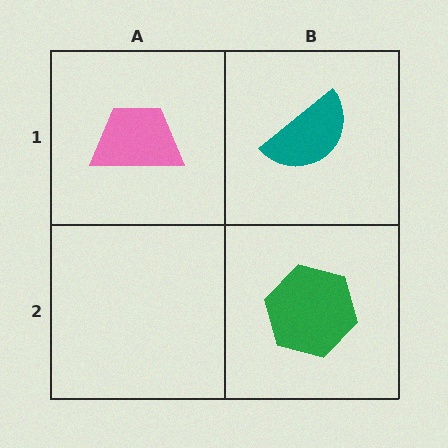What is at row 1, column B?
A teal semicircle.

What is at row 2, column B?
A green hexagon.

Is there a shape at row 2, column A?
No, that cell is empty.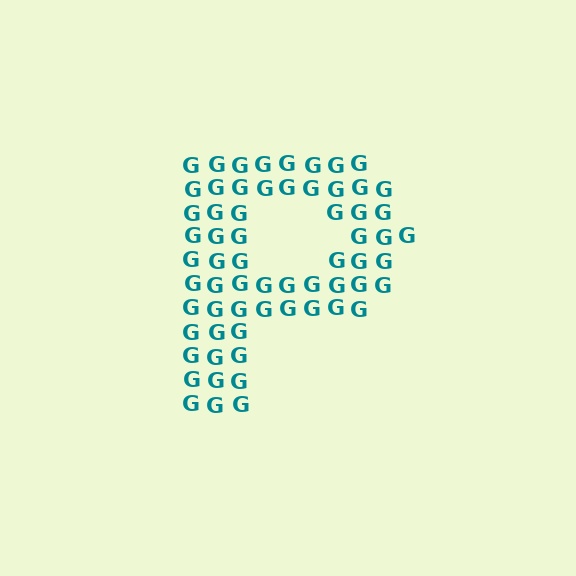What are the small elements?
The small elements are letter G's.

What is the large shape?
The large shape is the letter P.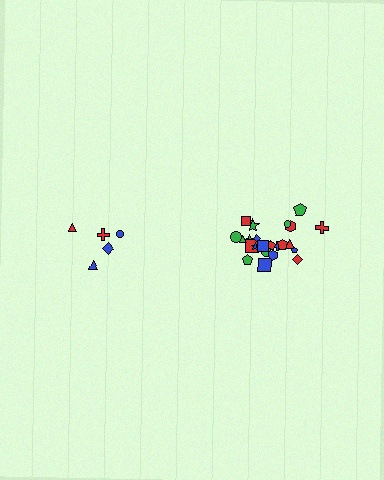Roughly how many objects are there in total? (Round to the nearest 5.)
Roughly 30 objects in total.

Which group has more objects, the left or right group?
The right group.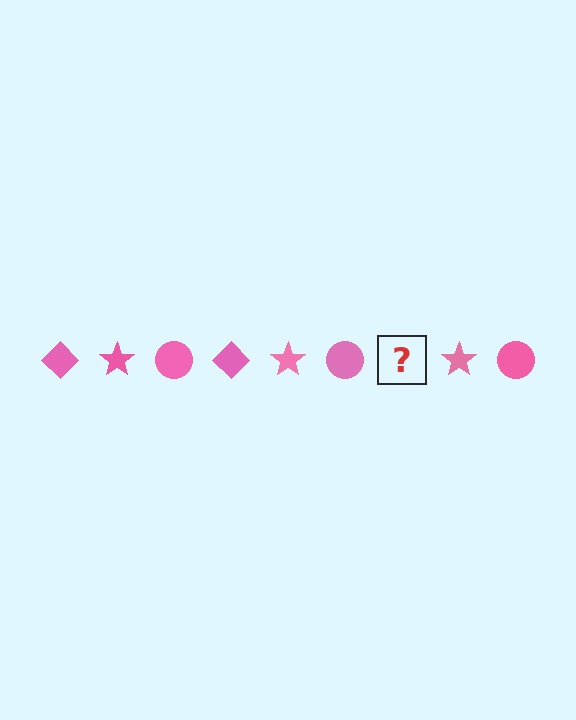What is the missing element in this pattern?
The missing element is a pink diamond.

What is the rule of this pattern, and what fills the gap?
The rule is that the pattern cycles through diamond, star, circle shapes in pink. The gap should be filled with a pink diamond.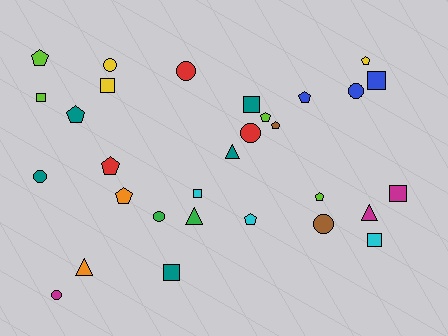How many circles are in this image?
There are 8 circles.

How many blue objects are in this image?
There are 3 blue objects.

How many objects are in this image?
There are 30 objects.